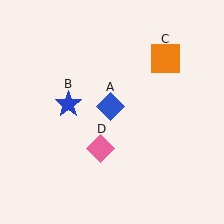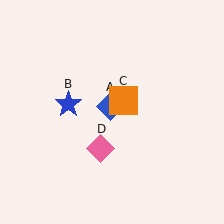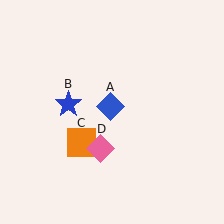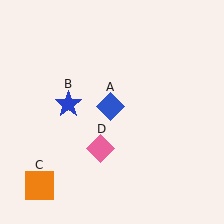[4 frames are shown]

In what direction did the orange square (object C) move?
The orange square (object C) moved down and to the left.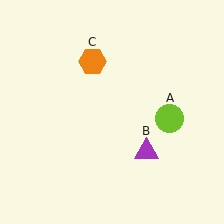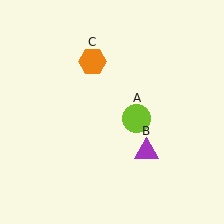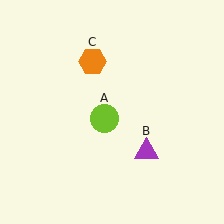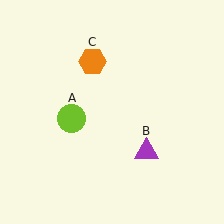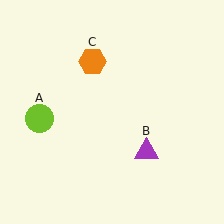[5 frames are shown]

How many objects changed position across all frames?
1 object changed position: lime circle (object A).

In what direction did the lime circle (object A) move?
The lime circle (object A) moved left.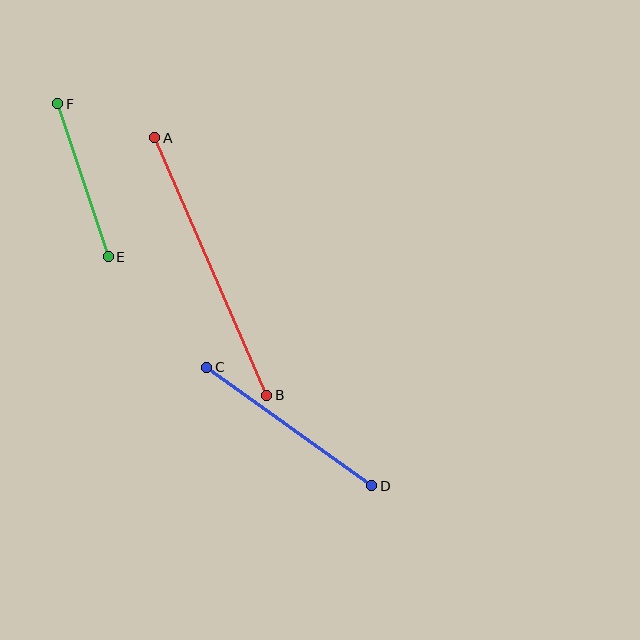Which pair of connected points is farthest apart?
Points A and B are farthest apart.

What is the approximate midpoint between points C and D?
The midpoint is at approximately (289, 426) pixels.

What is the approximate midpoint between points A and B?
The midpoint is at approximately (211, 266) pixels.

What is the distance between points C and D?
The distance is approximately 203 pixels.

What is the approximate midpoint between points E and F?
The midpoint is at approximately (83, 180) pixels.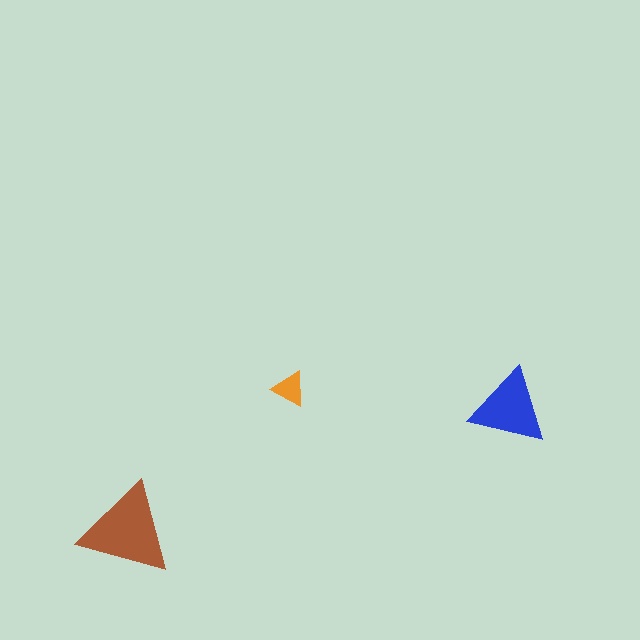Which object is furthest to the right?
The blue triangle is rightmost.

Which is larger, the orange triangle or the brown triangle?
The brown one.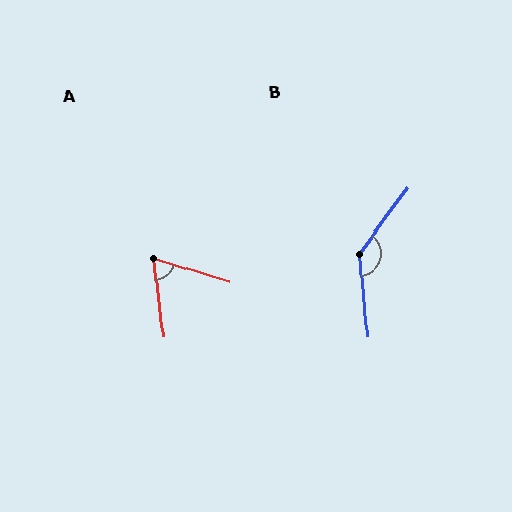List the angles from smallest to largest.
A (66°), B (138°).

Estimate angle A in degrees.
Approximately 66 degrees.